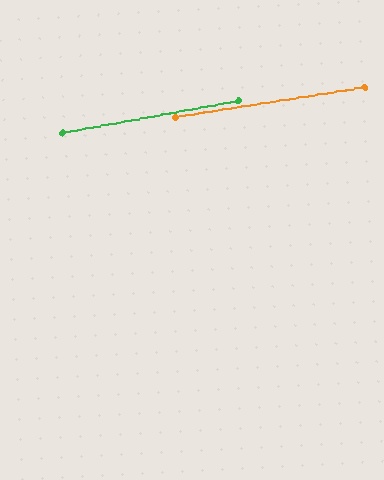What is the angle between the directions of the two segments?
Approximately 2 degrees.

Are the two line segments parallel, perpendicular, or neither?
Parallel — their directions differ by only 1.6°.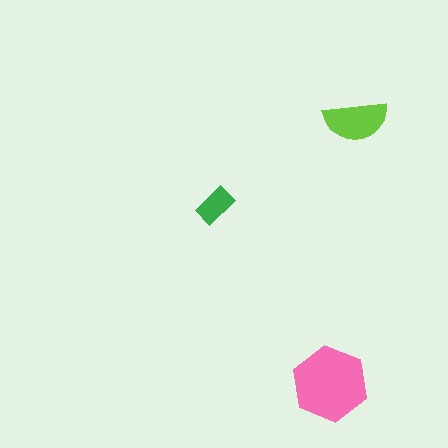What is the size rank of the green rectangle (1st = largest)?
3rd.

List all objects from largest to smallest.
The pink hexagon, the lime semicircle, the green rectangle.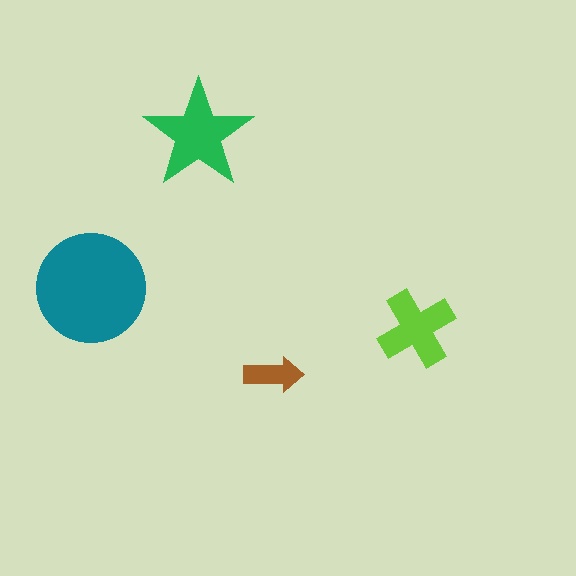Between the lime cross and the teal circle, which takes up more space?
The teal circle.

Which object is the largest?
The teal circle.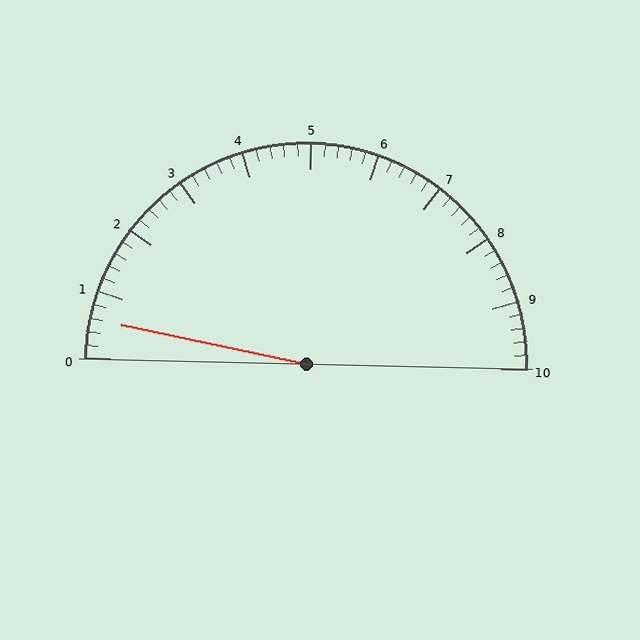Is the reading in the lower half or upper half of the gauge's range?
The reading is in the lower half of the range (0 to 10).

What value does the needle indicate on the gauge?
The needle indicates approximately 0.6.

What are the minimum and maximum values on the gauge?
The gauge ranges from 0 to 10.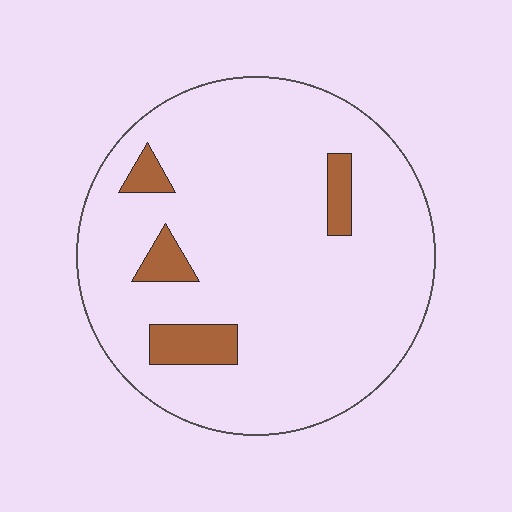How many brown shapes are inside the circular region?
4.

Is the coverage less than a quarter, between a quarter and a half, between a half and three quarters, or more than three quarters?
Less than a quarter.